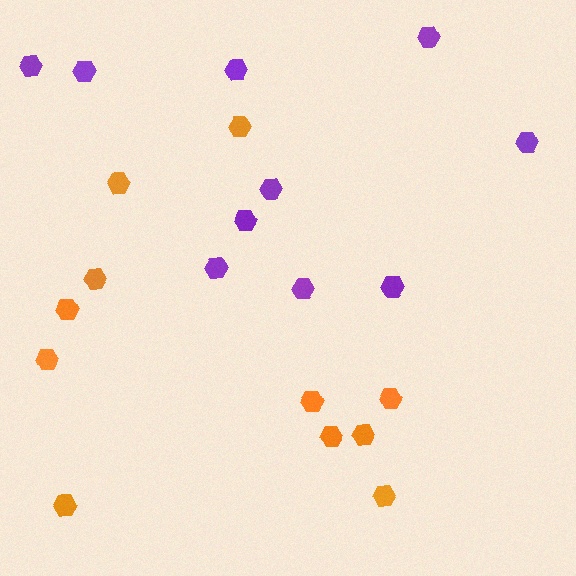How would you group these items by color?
There are 2 groups: one group of purple hexagons (10) and one group of orange hexagons (11).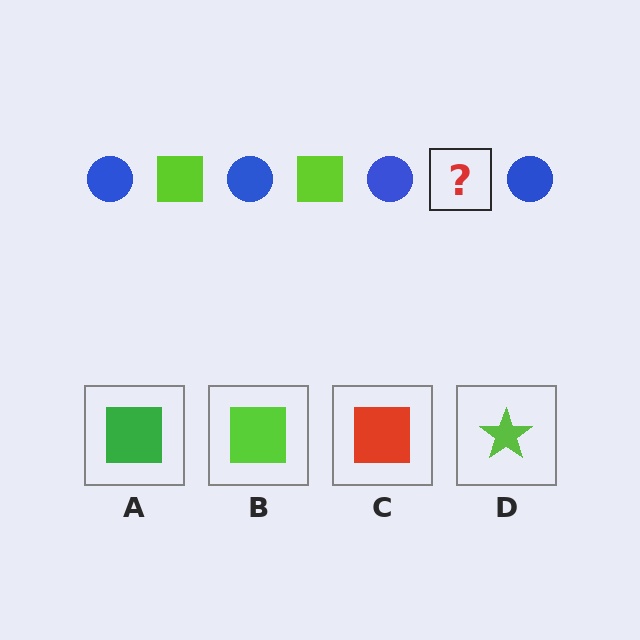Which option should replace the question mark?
Option B.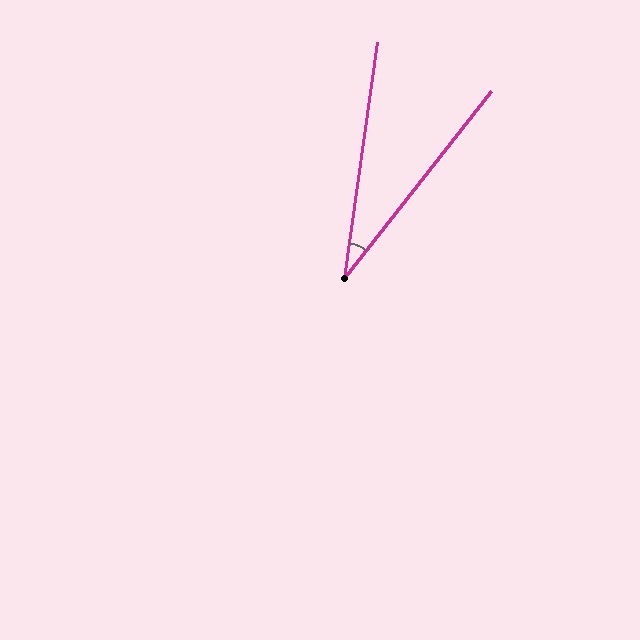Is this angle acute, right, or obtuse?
It is acute.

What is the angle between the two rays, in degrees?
Approximately 30 degrees.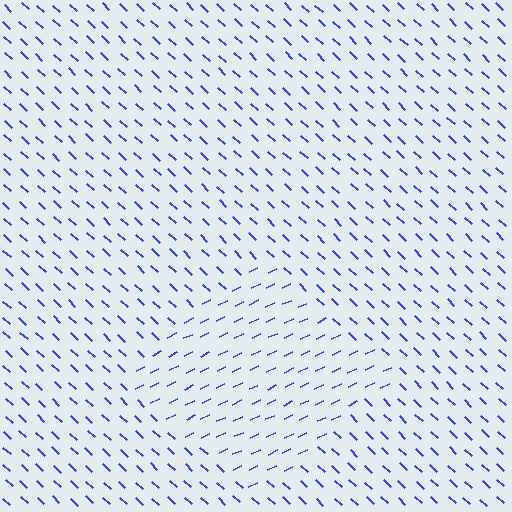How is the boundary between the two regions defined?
The boundary is defined purely by a change in line orientation (approximately 69 degrees difference). All lines are the same color and thickness.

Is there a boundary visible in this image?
Yes, there is a texture boundary formed by a change in line orientation.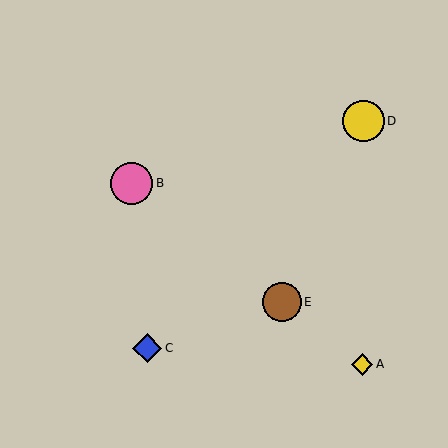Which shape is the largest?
The pink circle (labeled B) is the largest.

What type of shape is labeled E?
Shape E is a brown circle.